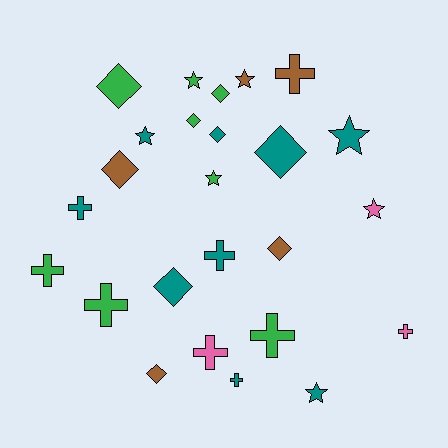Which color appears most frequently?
Teal, with 9 objects.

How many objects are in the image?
There are 25 objects.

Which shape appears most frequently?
Diamond, with 9 objects.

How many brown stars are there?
There is 1 brown star.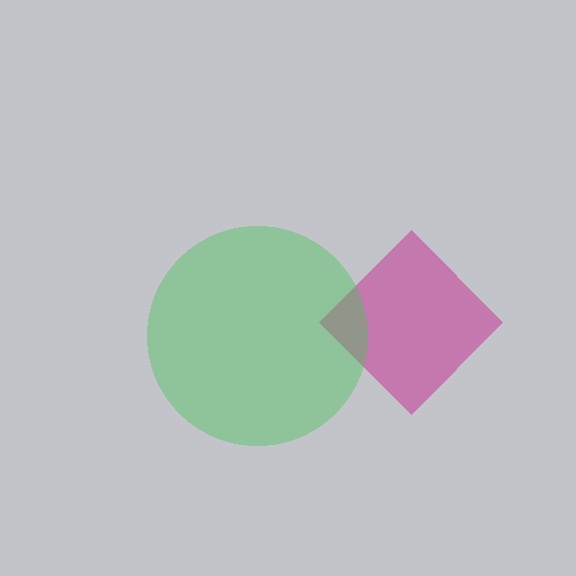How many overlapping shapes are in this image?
There are 2 overlapping shapes in the image.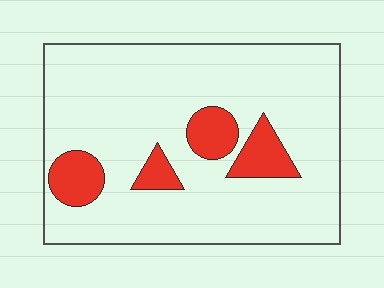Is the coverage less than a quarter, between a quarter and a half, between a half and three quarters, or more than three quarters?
Less than a quarter.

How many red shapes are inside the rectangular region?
4.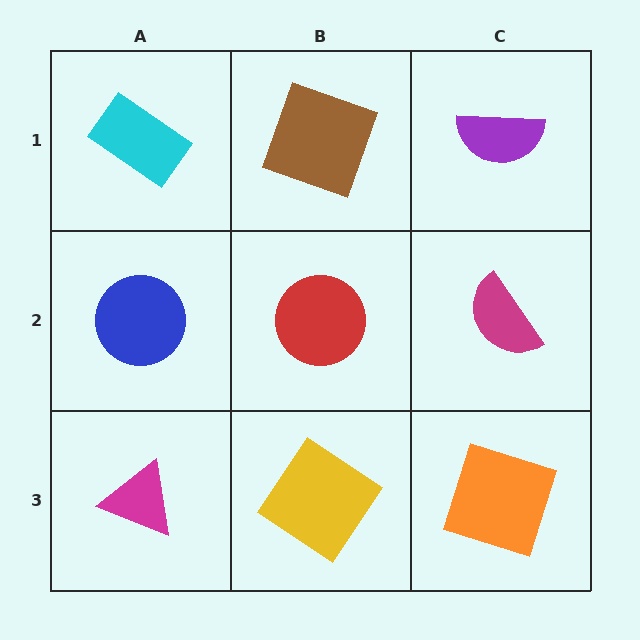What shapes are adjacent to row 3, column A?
A blue circle (row 2, column A), a yellow diamond (row 3, column B).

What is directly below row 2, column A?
A magenta triangle.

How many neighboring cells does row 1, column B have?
3.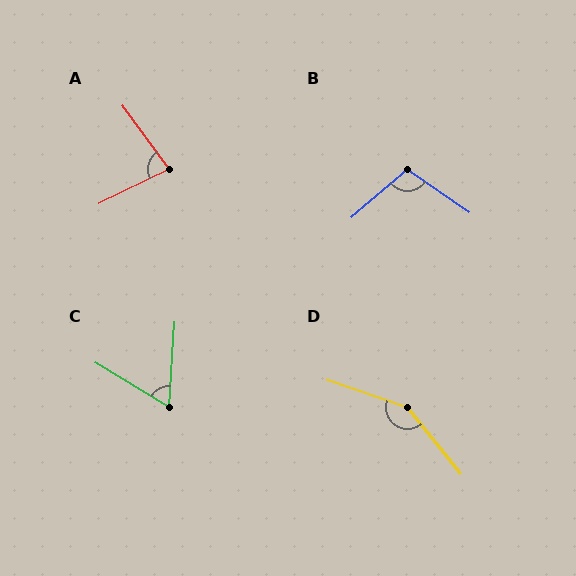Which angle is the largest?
D, at approximately 148 degrees.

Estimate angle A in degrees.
Approximately 80 degrees.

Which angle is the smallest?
C, at approximately 63 degrees.